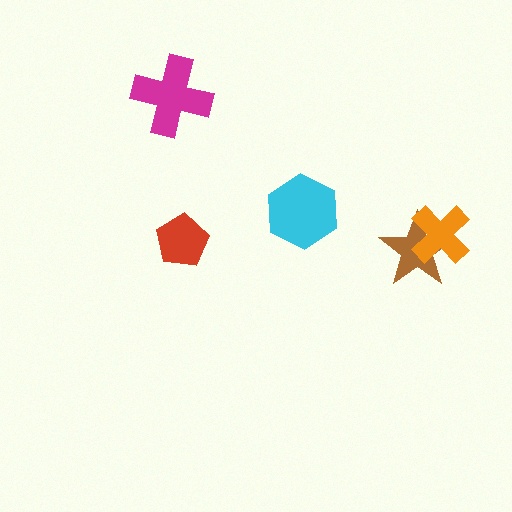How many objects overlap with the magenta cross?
0 objects overlap with the magenta cross.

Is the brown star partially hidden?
Yes, it is partially covered by another shape.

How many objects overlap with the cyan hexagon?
0 objects overlap with the cyan hexagon.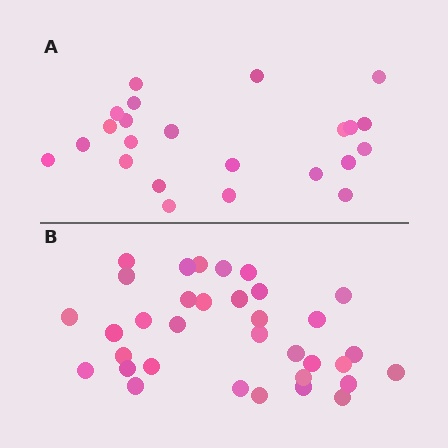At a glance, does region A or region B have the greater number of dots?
Region B (the bottom region) has more dots.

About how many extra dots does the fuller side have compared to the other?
Region B has roughly 12 or so more dots than region A.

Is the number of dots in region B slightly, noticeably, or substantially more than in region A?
Region B has substantially more. The ratio is roughly 1.5 to 1.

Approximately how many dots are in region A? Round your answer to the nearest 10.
About 20 dots. (The exact count is 23, which rounds to 20.)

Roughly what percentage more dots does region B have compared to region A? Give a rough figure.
About 50% more.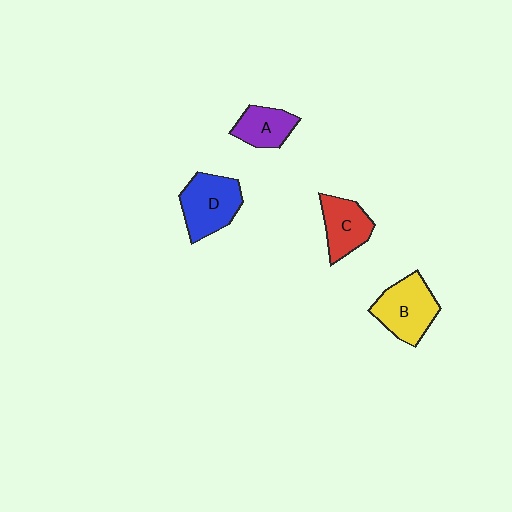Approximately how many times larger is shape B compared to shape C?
Approximately 1.3 times.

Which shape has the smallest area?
Shape A (purple).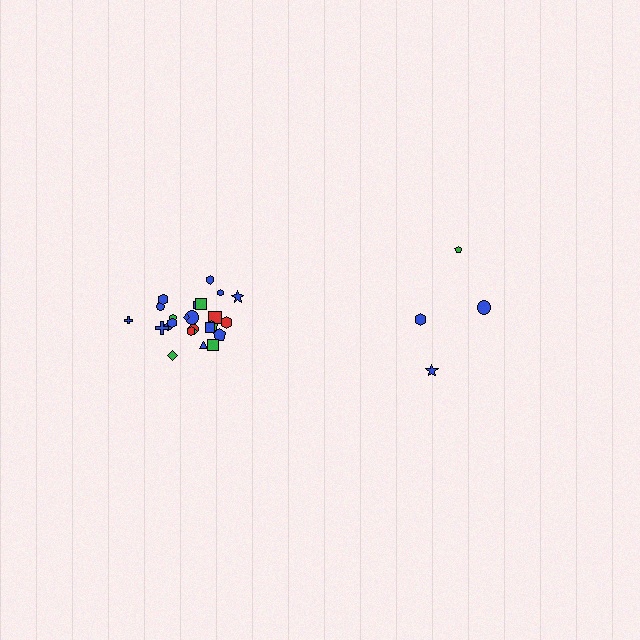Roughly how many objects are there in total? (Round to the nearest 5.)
Roughly 30 objects in total.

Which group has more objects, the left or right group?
The left group.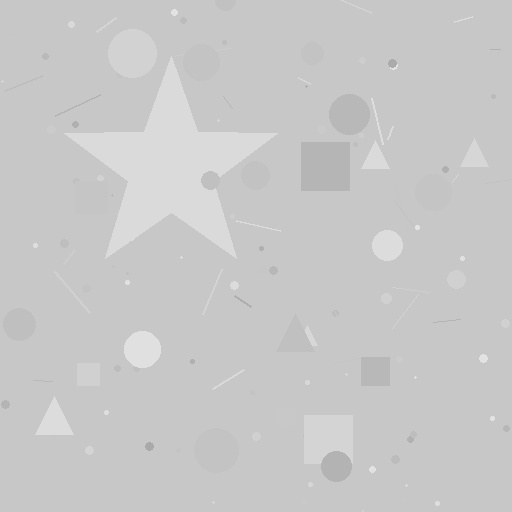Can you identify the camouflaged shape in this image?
The camouflaged shape is a star.